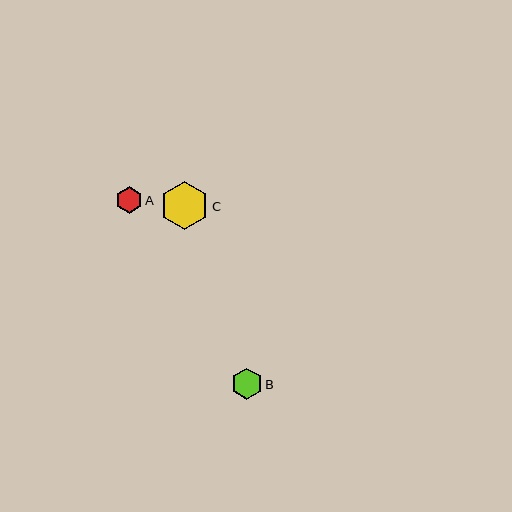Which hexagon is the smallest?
Hexagon A is the smallest with a size of approximately 27 pixels.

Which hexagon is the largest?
Hexagon C is the largest with a size of approximately 48 pixels.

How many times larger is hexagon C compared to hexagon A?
Hexagon C is approximately 1.8 times the size of hexagon A.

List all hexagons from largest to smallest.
From largest to smallest: C, B, A.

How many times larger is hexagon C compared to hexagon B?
Hexagon C is approximately 1.6 times the size of hexagon B.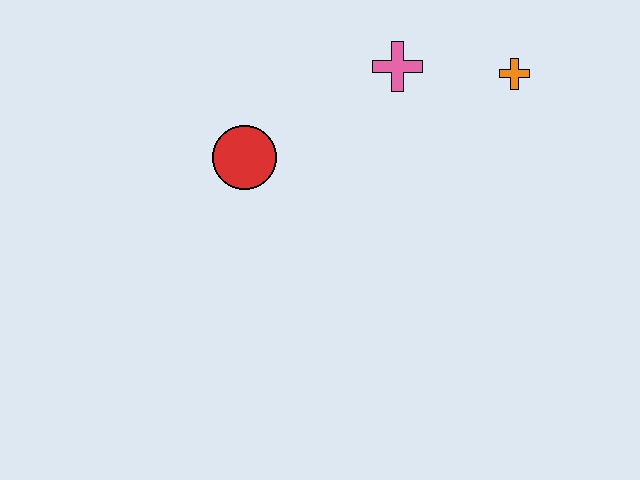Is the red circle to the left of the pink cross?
Yes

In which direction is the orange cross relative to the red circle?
The orange cross is to the right of the red circle.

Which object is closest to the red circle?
The pink cross is closest to the red circle.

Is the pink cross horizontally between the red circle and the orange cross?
Yes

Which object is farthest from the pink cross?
The red circle is farthest from the pink cross.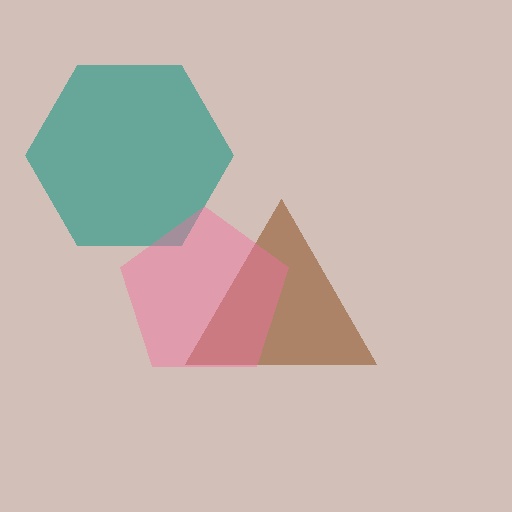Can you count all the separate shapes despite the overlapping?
Yes, there are 3 separate shapes.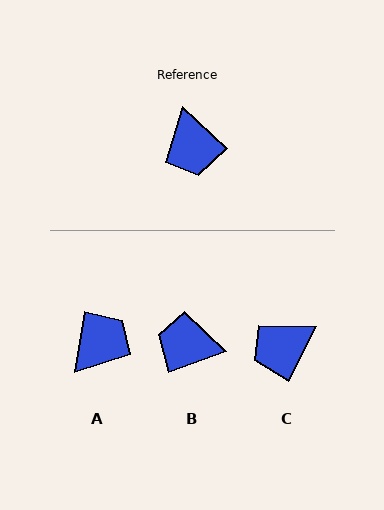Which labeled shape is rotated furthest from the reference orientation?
A, about 124 degrees away.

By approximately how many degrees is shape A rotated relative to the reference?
Approximately 124 degrees counter-clockwise.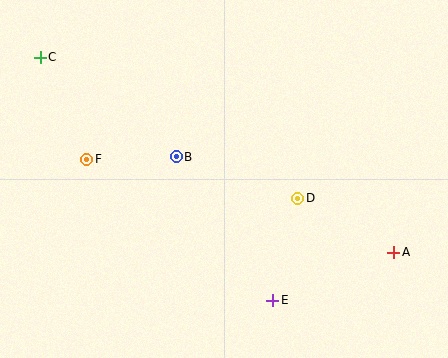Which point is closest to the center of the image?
Point B at (176, 157) is closest to the center.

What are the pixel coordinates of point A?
Point A is at (394, 252).